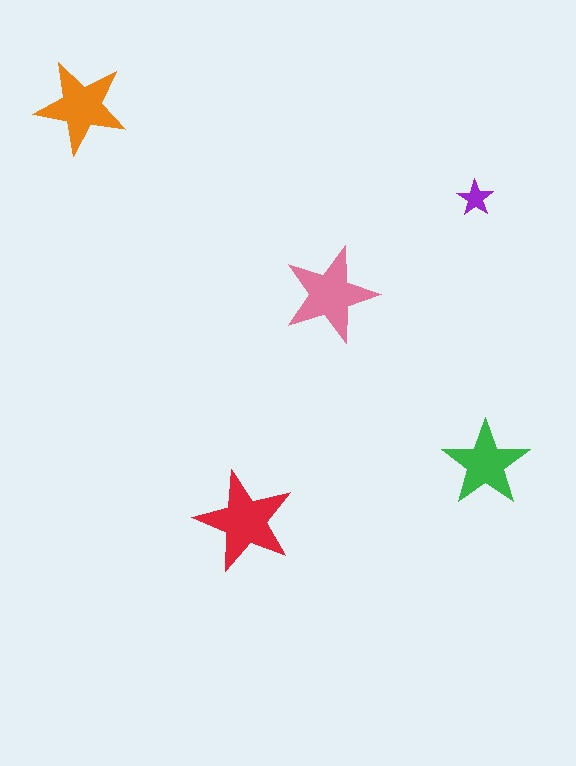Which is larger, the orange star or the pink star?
The pink one.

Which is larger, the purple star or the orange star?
The orange one.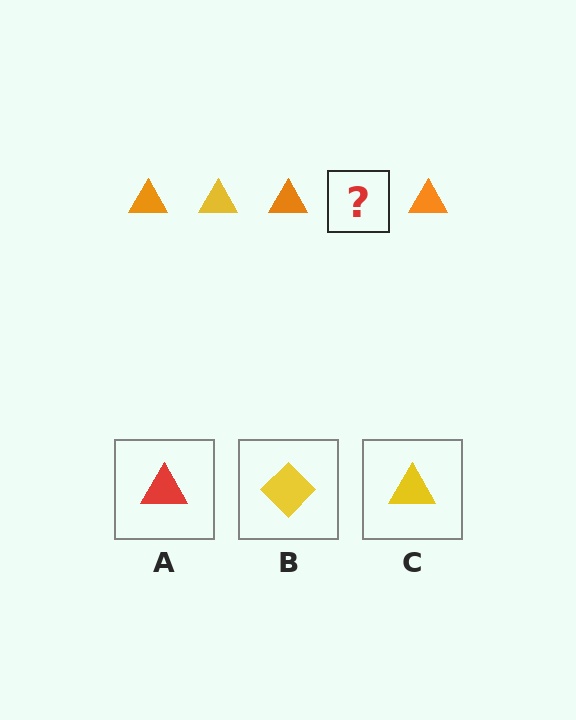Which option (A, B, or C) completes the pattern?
C.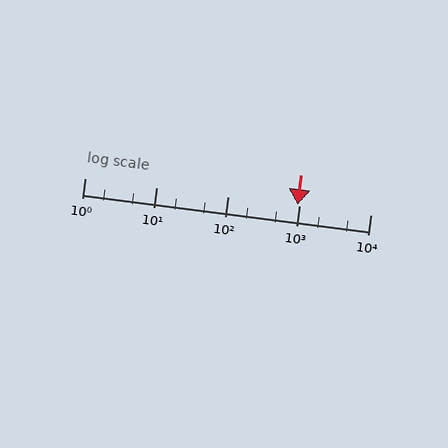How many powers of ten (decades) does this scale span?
The scale spans 4 decades, from 1 to 10000.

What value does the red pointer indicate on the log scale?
The pointer indicates approximately 960.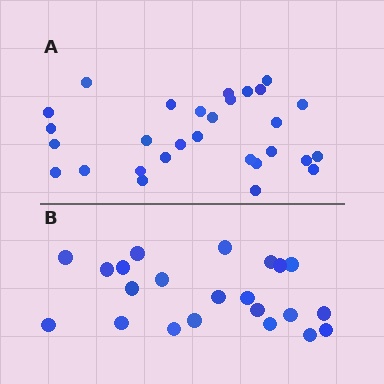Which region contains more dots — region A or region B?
Region A (the top region) has more dots.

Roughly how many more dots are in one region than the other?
Region A has roughly 8 or so more dots than region B.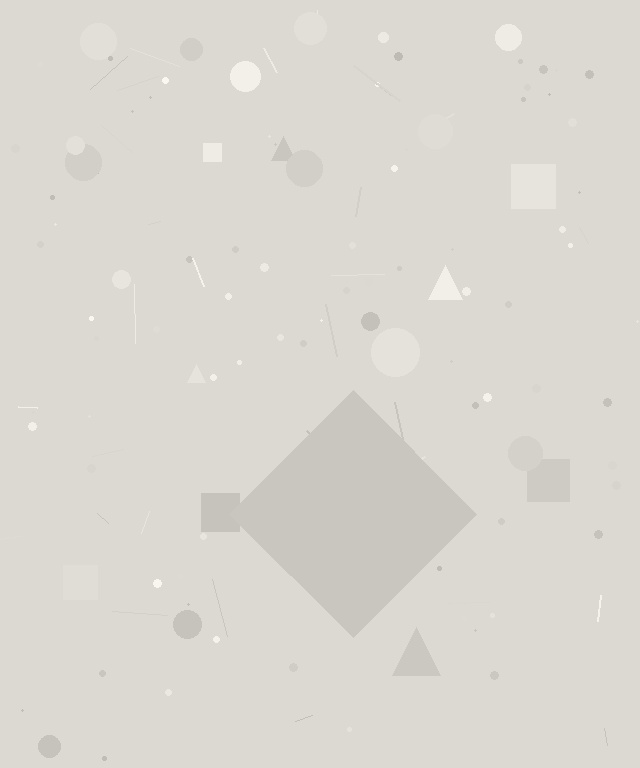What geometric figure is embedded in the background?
A diamond is embedded in the background.